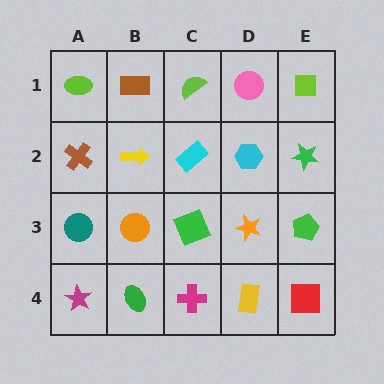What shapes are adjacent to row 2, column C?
A lime semicircle (row 1, column C), a green square (row 3, column C), a yellow arrow (row 2, column B), a cyan hexagon (row 2, column D).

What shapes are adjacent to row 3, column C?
A cyan rectangle (row 2, column C), a magenta cross (row 4, column C), an orange circle (row 3, column B), an orange star (row 3, column D).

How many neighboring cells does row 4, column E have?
2.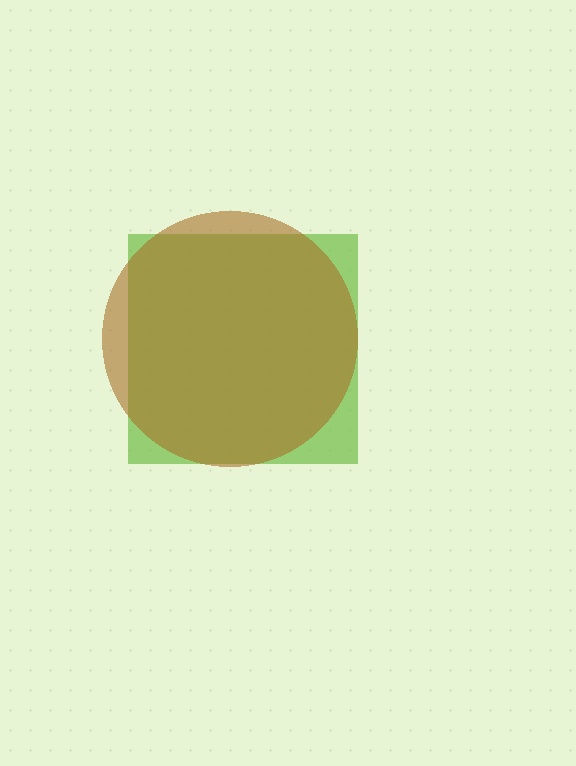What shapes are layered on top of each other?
The layered shapes are: a lime square, a brown circle.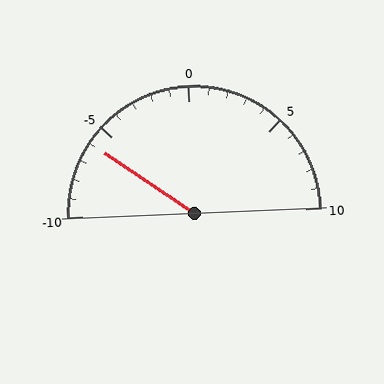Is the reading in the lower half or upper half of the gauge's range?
The reading is in the lower half of the range (-10 to 10).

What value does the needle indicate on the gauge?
The needle indicates approximately -6.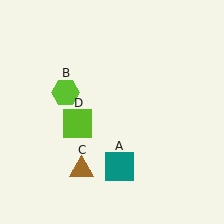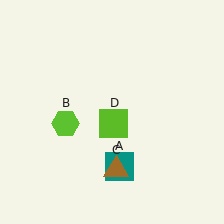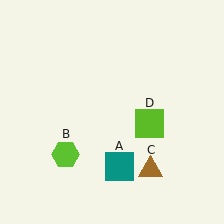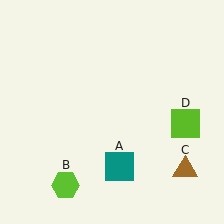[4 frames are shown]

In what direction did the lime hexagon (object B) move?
The lime hexagon (object B) moved down.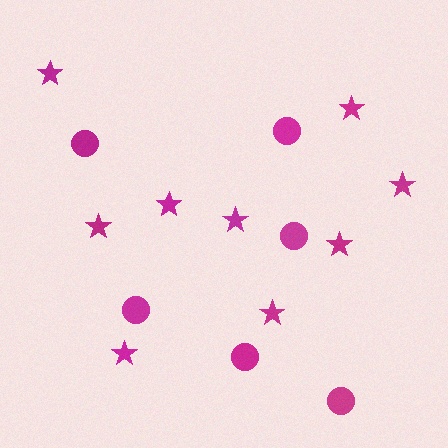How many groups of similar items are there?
There are 2 groups: one group of stars (9) and one group of circles (6).